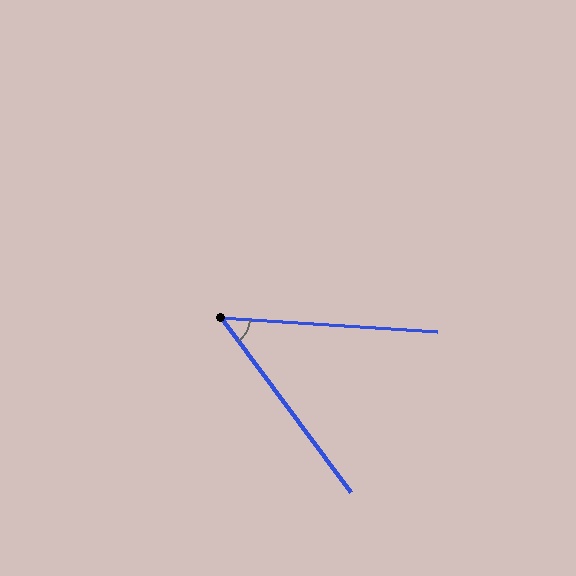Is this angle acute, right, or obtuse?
It is acute.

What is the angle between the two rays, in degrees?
Approximately 50 degrees.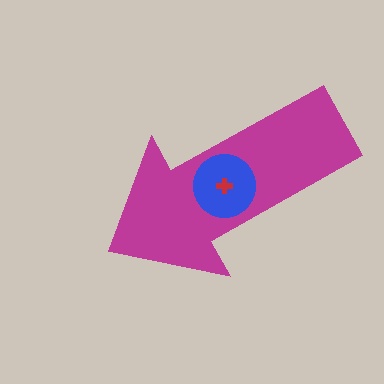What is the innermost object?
The red cross.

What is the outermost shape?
The magenta arrow.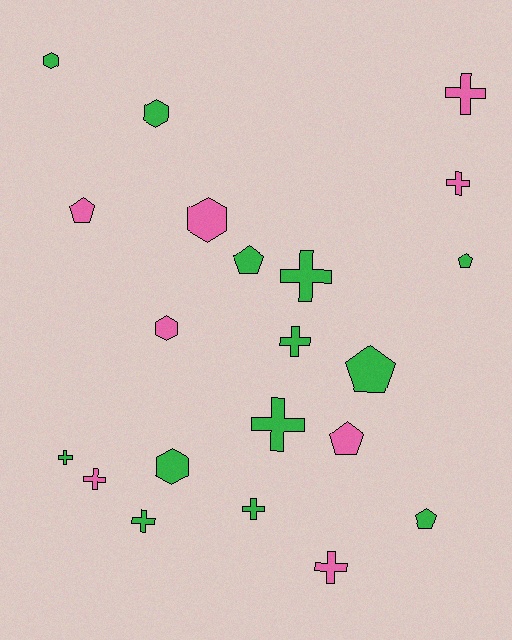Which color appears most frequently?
Green, with 13 objects.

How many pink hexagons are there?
There are 2 pink hexagons.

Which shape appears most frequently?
Cross, with 10 objects.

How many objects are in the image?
There are 21 objects.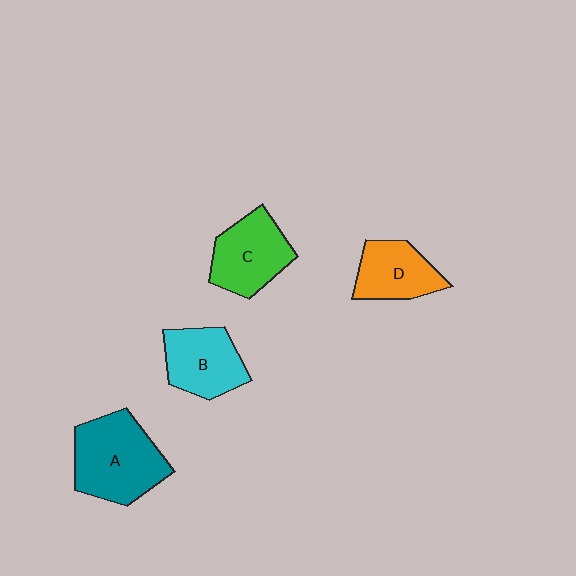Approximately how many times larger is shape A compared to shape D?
Approximately 1.5 times.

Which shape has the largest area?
Shape A (teal).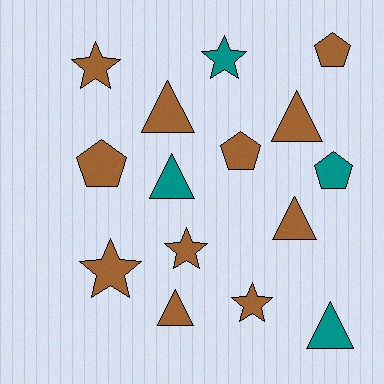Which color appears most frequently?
Brown, with 11 objects.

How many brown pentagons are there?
There are 3 brown pentagons.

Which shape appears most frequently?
Triangle, with 6 objects.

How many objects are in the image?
There are 15 objects.